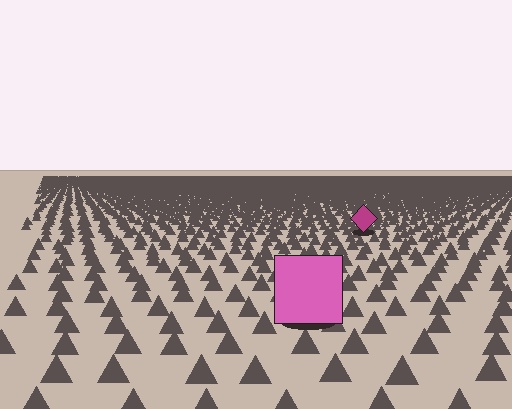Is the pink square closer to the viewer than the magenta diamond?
Yes. The pink square is closer — you can tell from the texture gradient: the ground texture is coarser near it.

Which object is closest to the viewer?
The pink square is closest. The texture marks near it are larger and more spread out.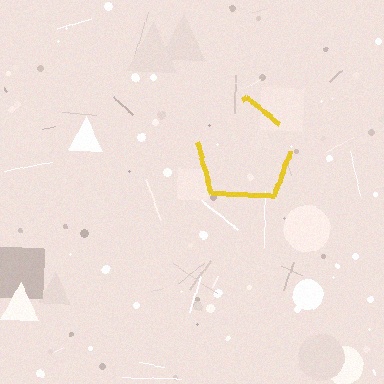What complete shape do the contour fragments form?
The contour fragments form a pentagon.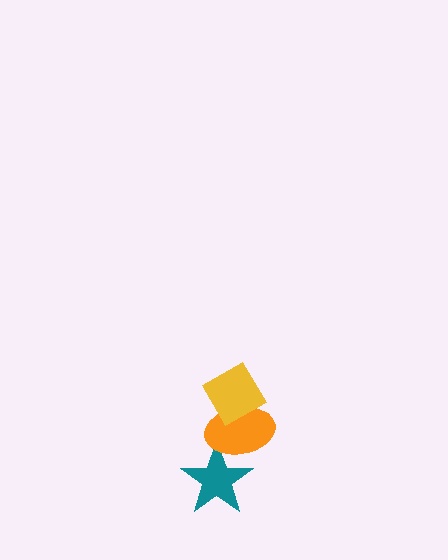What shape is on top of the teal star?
The orange ellipse is on top of the teal star.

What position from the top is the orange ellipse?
The orange ellipse is 2nd from the top.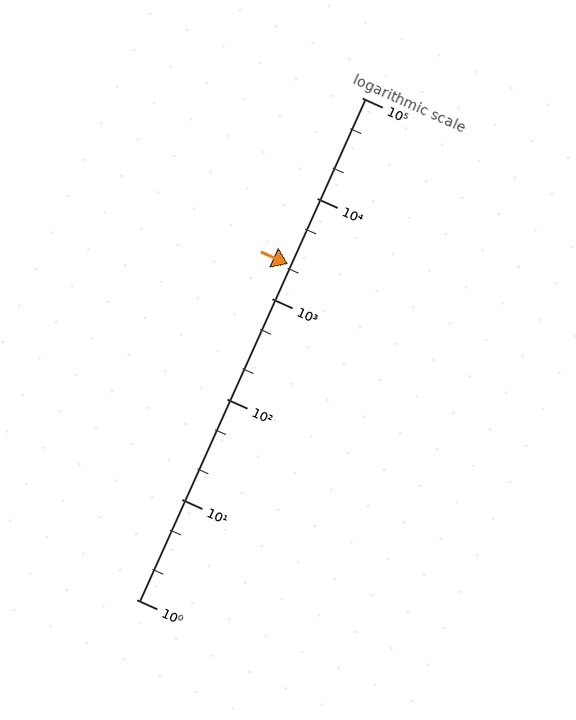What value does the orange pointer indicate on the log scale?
The pointer indicates approximately 2200.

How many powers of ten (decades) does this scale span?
The scale spans 5 decades, from 1 to 100000.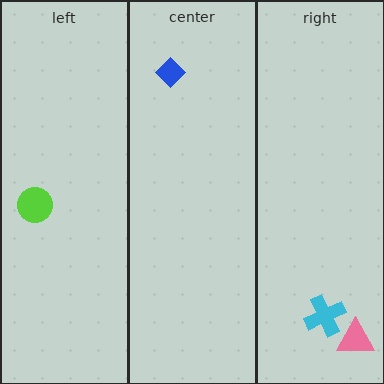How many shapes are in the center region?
1.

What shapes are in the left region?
The lime circle.